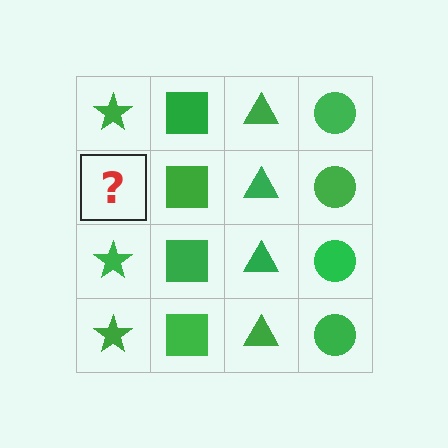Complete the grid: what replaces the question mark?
The question mark should be replaced with a green star.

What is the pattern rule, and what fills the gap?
The rule is that each column has a consistent shape. The gap should be filled with a green star.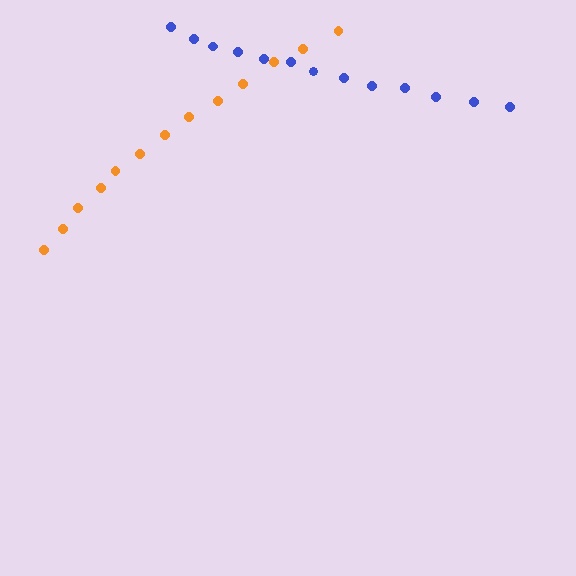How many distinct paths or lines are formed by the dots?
There are 2 distinct paths.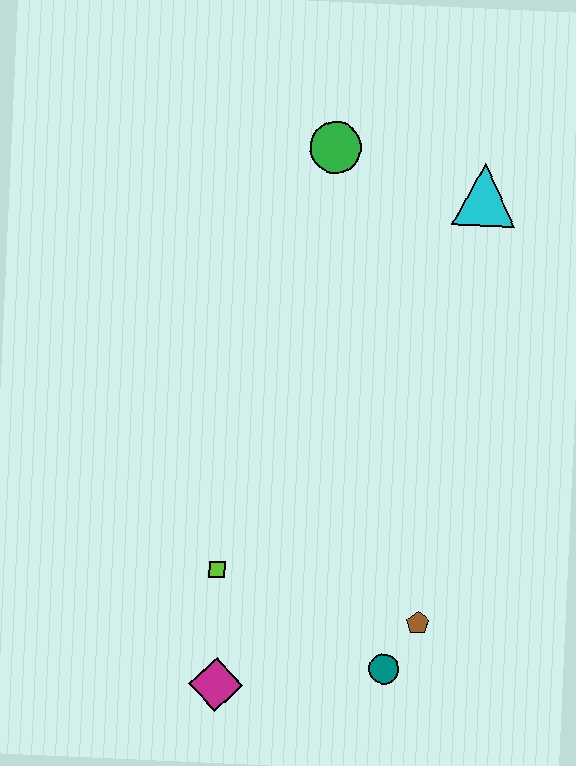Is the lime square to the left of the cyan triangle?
Yes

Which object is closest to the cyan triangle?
The green circle is closest to the cyan triangle.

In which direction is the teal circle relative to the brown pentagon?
The teal circle is below the brown pentagon.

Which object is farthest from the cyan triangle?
The magenta diamond is farthest from the cyan triangle.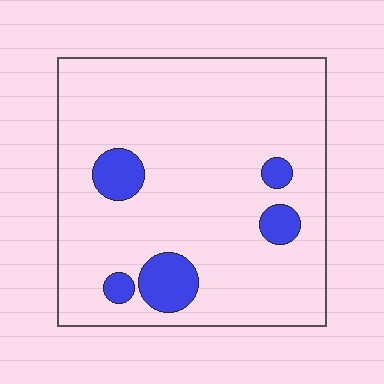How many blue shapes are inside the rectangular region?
5.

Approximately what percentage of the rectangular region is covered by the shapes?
Approximately 10%.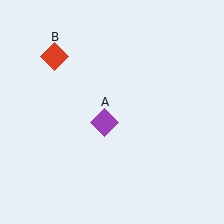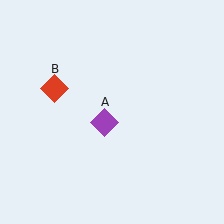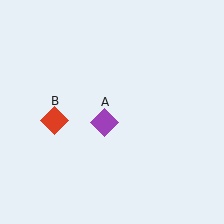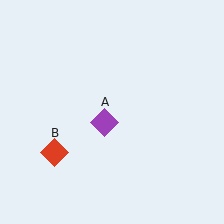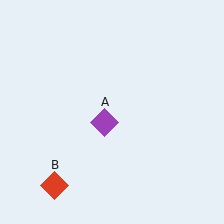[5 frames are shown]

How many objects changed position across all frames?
1 object changed position: red diamond (object B).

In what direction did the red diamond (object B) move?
The red diamond (object B) moved down.